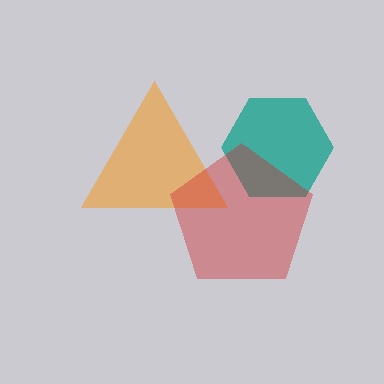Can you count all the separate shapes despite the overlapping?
Yes, there are 3 separate shapes.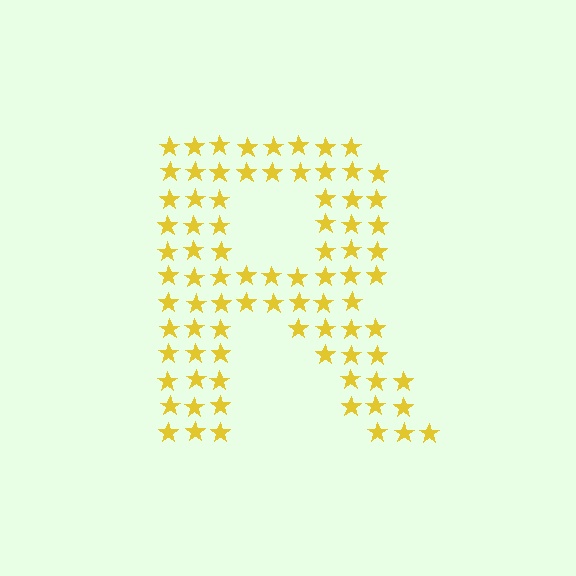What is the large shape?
The large shape is the letter R.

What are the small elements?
The small elements are stars.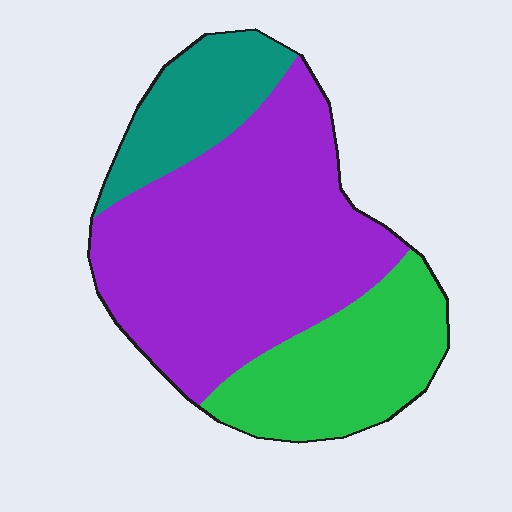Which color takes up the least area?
Teal, at roughly 15%.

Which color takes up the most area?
Purple, at roughly 60%.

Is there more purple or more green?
Purple.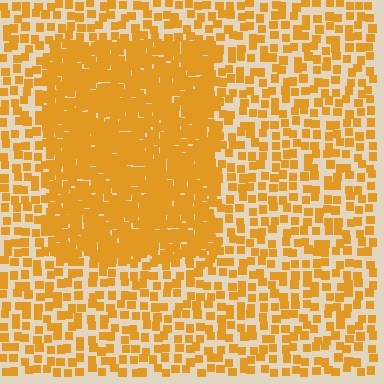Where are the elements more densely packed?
The elements are more densely packed inside the rectangle boundary.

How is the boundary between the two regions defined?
The boundary is defined by a change in element density (approximately 2.4x ratio). All elements are the same color, size, and shape.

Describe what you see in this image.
The image contains small orange elements arranged at two different densities. A rectangle-shaped region is visible where the elements are more densely packed than the surrounding area.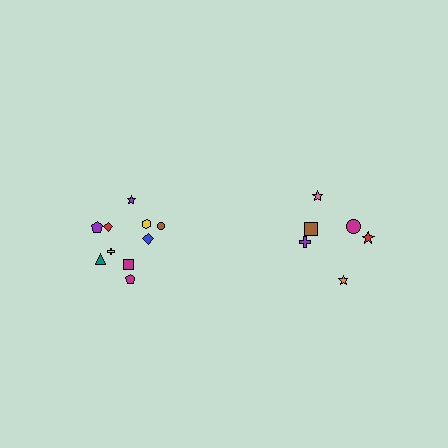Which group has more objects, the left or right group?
The left group.